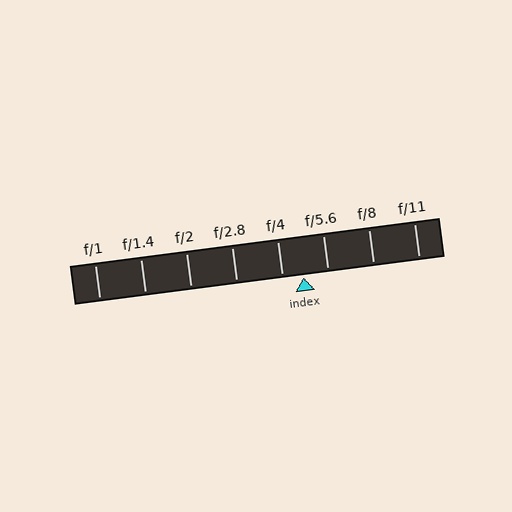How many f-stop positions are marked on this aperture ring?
There are 8 f-stop positions marked.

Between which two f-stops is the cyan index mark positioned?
The index mark is between f/4 and f/5.6.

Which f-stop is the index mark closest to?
The index mark is closest to f/4.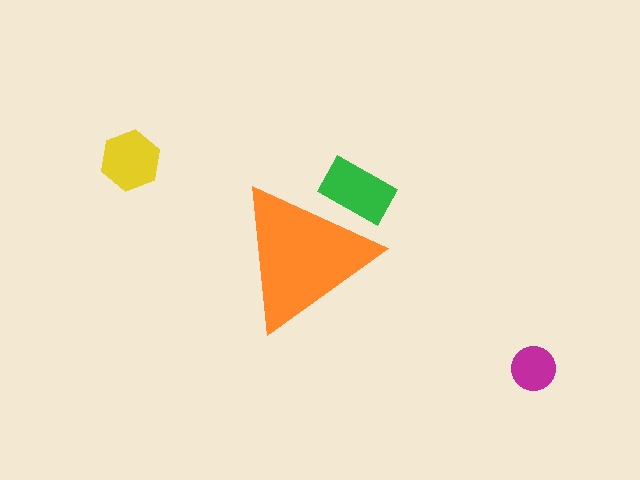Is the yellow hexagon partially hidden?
No, the yellow hexagon is fully visible.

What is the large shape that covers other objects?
An orange triangle.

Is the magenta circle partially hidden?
No, the magenta circle is fully visible.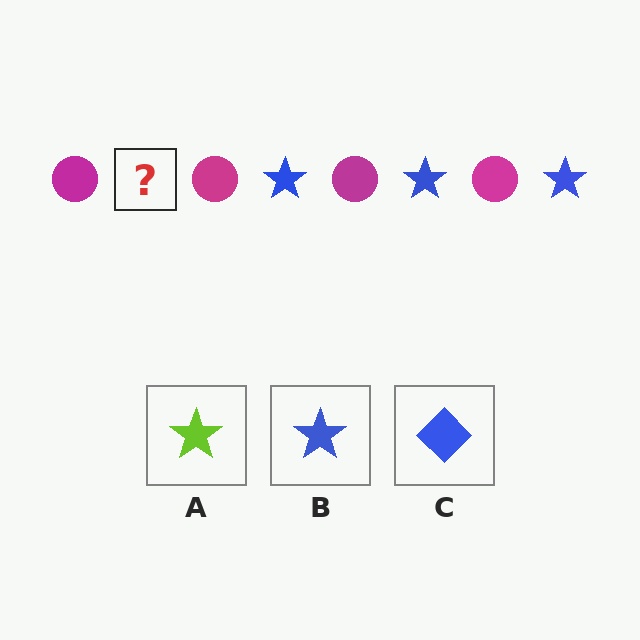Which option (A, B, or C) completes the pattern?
B.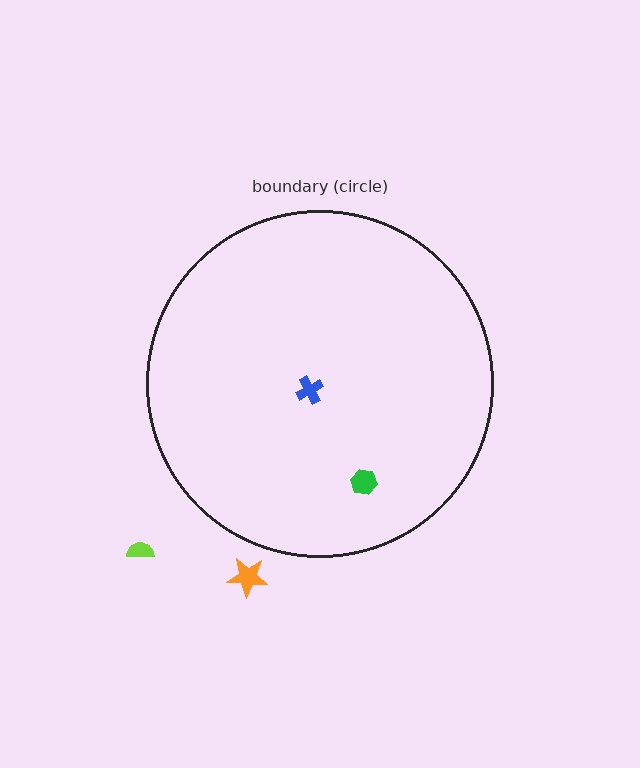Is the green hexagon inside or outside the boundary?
Inside.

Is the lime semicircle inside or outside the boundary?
Outside.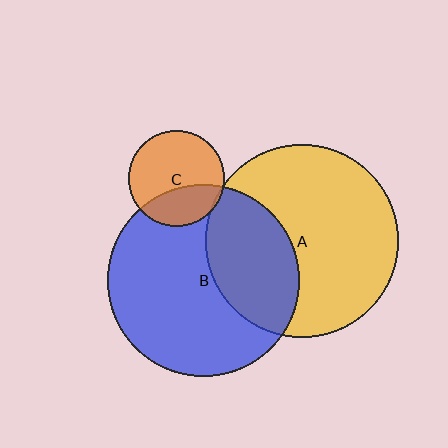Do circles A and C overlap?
Yes.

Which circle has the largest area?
Circle A (yellow).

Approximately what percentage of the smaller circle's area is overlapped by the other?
Approximately 5%.